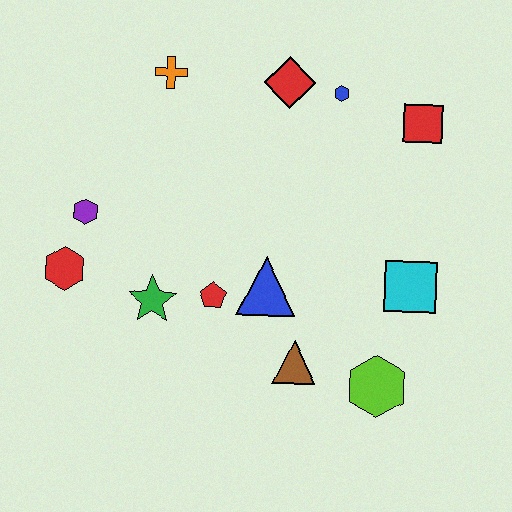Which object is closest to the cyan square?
The lime hexagon is closest to the cyan square.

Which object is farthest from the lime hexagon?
The orange cross is farthest from the lime hexagon.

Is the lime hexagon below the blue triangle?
Yes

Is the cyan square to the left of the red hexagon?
No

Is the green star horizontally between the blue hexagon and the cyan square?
No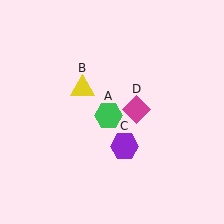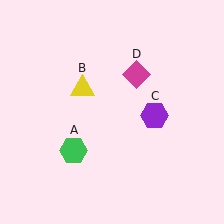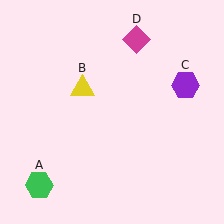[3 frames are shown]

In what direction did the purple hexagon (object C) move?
The purple hexagon (object C) moved up and to the right.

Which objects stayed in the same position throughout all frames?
Yellow triangle (object B) remained stationary.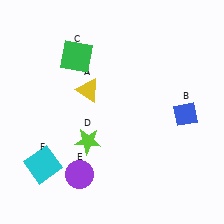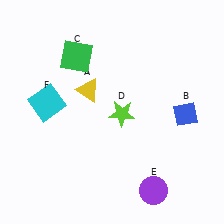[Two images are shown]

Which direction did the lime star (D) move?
The lime star (D) moved right.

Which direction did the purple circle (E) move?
The purple circle (E) moved right.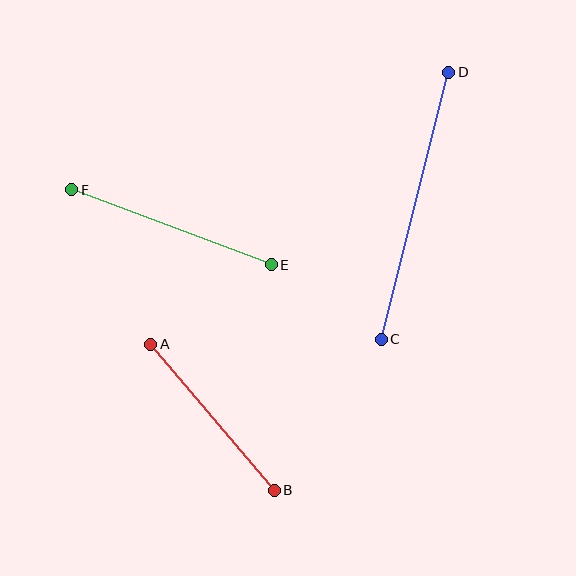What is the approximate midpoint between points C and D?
The midpoint is at approximately (415, 206) pixels.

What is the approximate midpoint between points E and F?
The midpoint is at approximately (172, 227) pixels.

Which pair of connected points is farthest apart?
Points C and D are farthest apart.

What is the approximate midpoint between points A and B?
The midpoint is at approximately (212, 417) pixels.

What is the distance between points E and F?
The distance is approximately 213 pixels.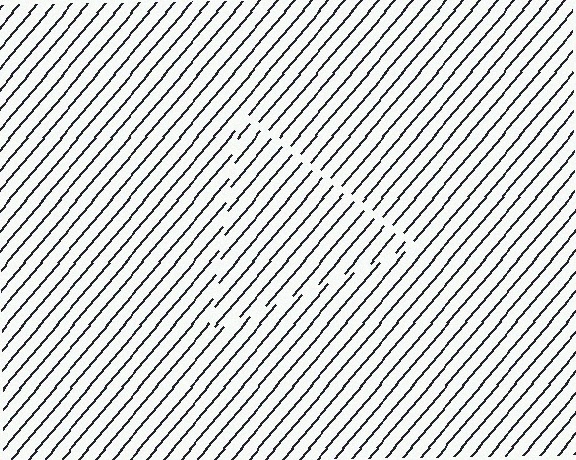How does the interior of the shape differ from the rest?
The interior of the shape contains the same grating, shifted by half a period — the contour is defined by the phase discontinuity where line-ends from the inner and outer gratings abut.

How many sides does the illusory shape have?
3 sides — the line-ends trace a triangle.